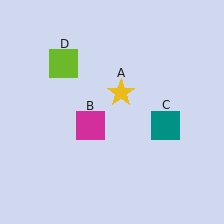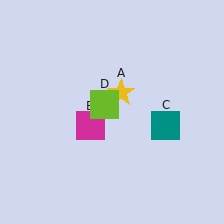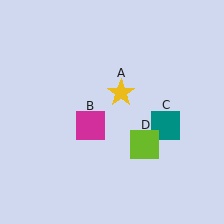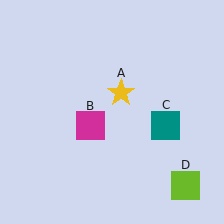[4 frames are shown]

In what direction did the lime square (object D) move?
The lime square (object D) moved down and to the right.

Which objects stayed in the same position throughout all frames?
Yellow star (object A) and magenta square (object B) and teal square (object C) remained stationary.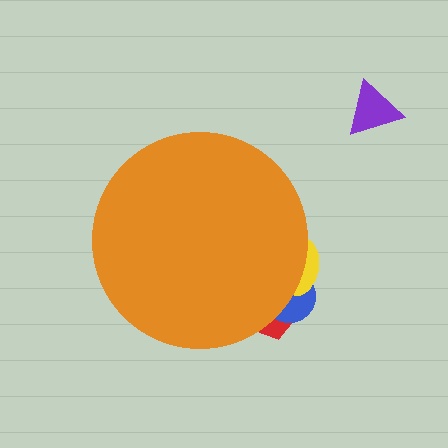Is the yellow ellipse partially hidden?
Yes, the yellow ellipse is partially hidden behind the orange circle.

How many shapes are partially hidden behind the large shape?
3 shapes are partially hidden.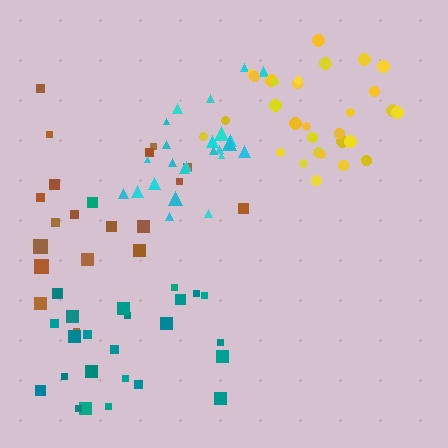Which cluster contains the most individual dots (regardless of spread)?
Yellow (30).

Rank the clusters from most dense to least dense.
cyan, yellow, teal, brown.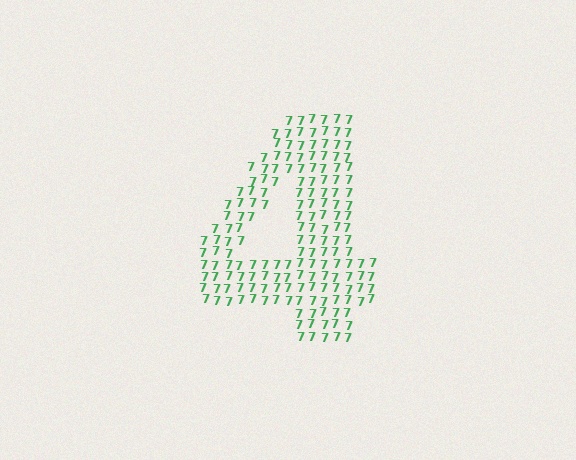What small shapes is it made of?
It is made of small digit 7's.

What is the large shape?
The large shape is the digit 4.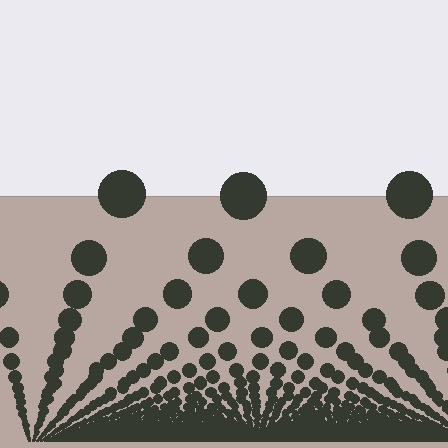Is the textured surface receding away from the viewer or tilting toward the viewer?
The surface appears to tilt toward the viewer. Texture elements get larger and sparser toward the top.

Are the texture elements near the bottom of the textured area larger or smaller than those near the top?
Smaller. The gradient is inverted — elements near the bottom are smaller and denser.